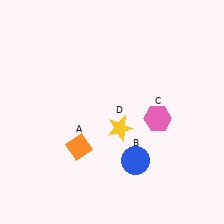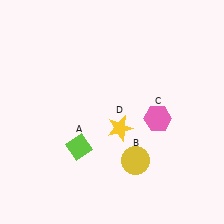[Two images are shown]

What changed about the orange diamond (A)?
In Image 1, A is orange. In Image 2, it changed to lime.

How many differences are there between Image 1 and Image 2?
There are 2 differences between the two images.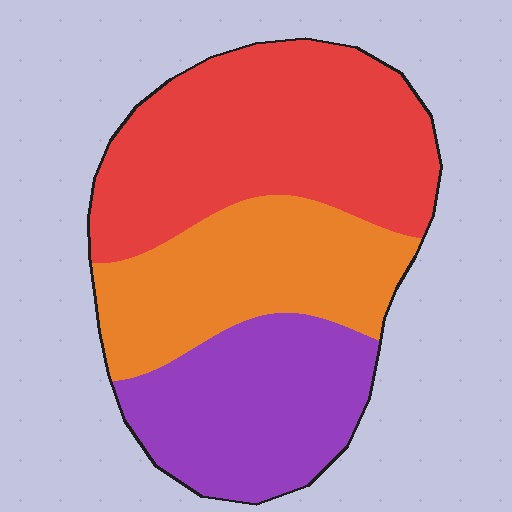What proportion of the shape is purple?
Purple takes up about one quarter (1/4) of the shape.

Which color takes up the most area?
Red, at roughly 45%.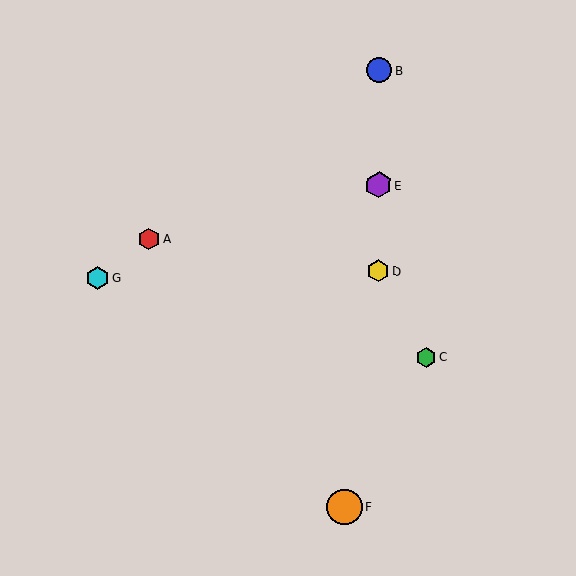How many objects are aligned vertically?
3 objects (B, D, E) are aligned vertically.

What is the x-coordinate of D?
Object D is at x≈378.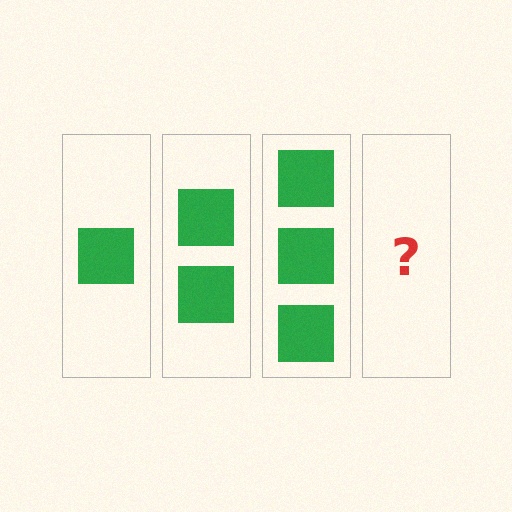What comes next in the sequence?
The next element should be 4 squares.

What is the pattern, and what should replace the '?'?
The pattern is that each step adds one more square. The '?' should be 4 squares.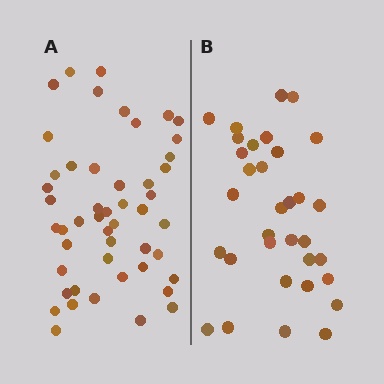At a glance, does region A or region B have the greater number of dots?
Region A (the left region) has more dots.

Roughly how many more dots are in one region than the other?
Region A has approximately 15 more dots than region B.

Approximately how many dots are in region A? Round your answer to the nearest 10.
About 50 dots. (The exact count is 49, which rounds to 50.)